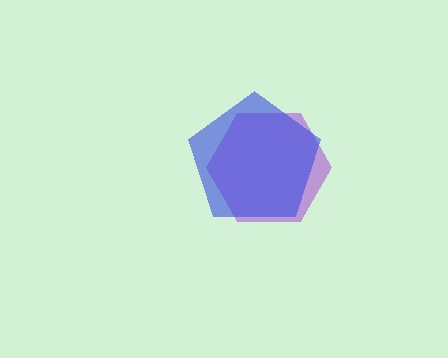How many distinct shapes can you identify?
There are 2 distinct shapes: a purple hexagon, a blue pentagon.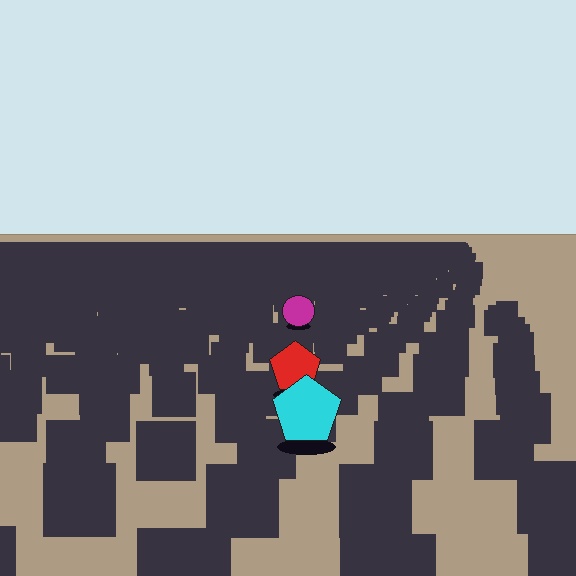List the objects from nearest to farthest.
From nearest to farthest: the cyan pentagon, the red pentagon, the magenta circle.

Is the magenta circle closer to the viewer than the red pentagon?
No. The red pentagon is closer — you can tell from the texture gradient: the ground texture is coarser near it.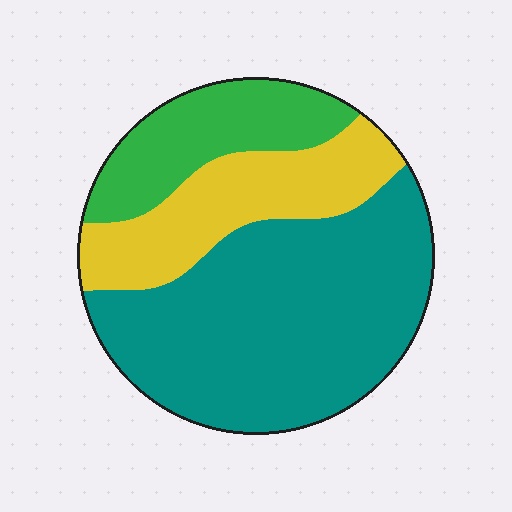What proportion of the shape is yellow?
Yellow covers 24% of the shape.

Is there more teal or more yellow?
Teal.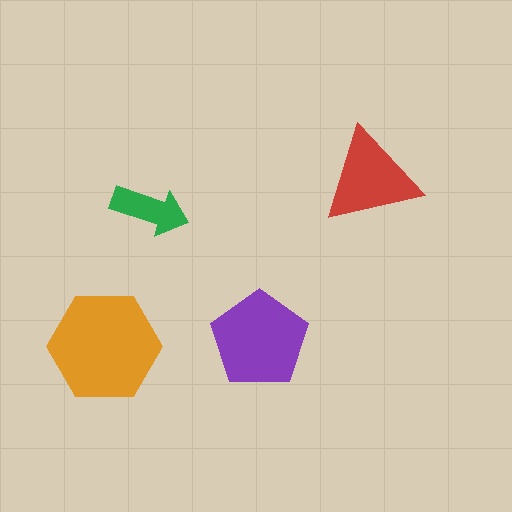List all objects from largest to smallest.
The orange hexagon, the purple pentagon, the red triangle, the green arrow.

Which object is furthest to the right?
The red triangle is rightmost.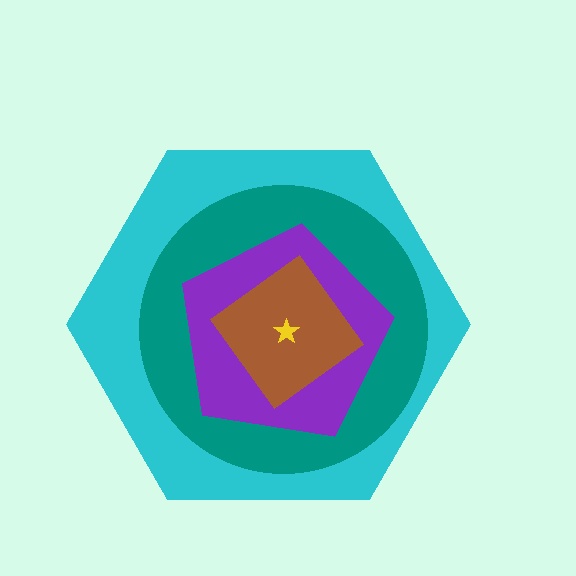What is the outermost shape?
The cyan hexagon.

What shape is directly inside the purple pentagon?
The brown diamond.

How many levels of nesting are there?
5.